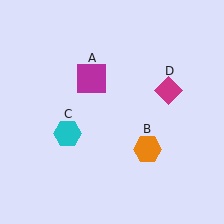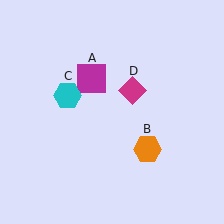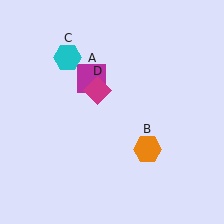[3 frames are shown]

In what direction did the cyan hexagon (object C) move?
The cyan hexagon (object C) moved up.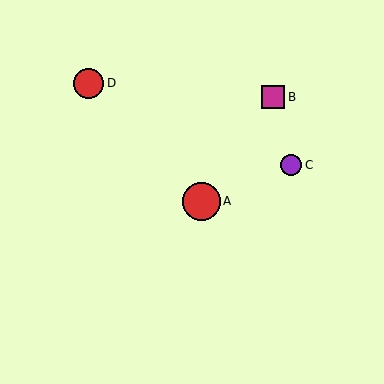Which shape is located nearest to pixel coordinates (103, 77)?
The red circle (labeled D) at (89, 83) is nearest to that location.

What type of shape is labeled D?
Shape D is a red circle.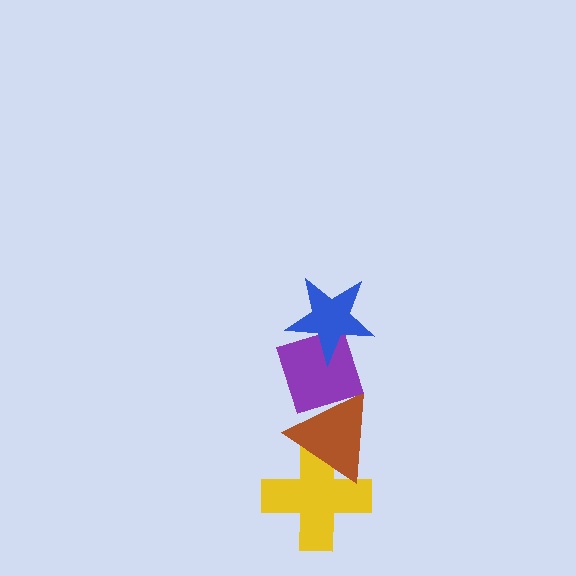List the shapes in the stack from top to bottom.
From top to bottom: the blue star, the purple diamond, the brown triangle, the yellow cross.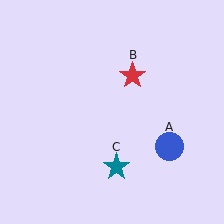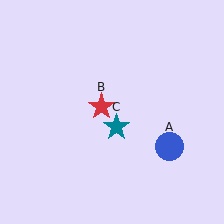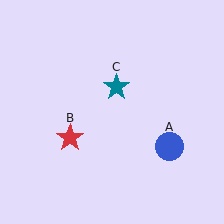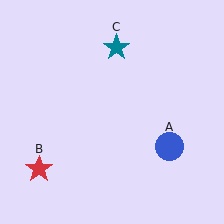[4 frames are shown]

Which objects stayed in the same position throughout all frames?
Blue circle (object A) remained stationary.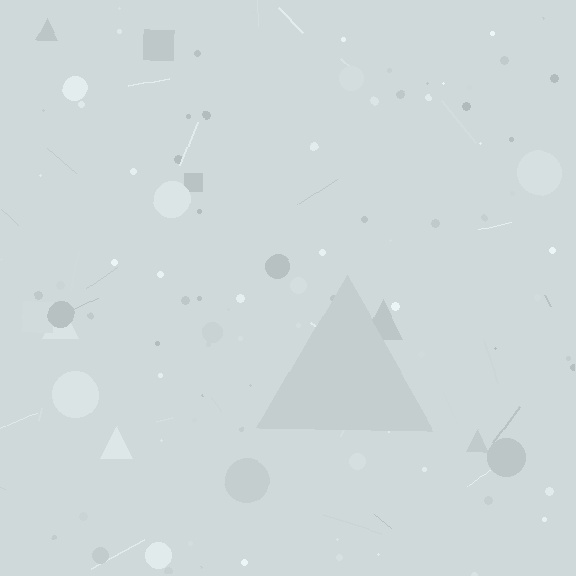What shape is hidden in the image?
A triangle is hidden in the image.